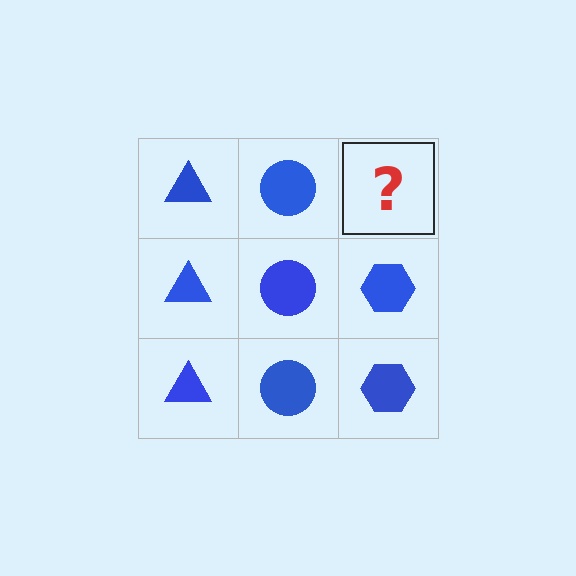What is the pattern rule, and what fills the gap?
The rule is that each column has a consistent shape. The gap should be filled with a blue hexagon.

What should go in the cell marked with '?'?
The missing cell should contain a blue hexagon.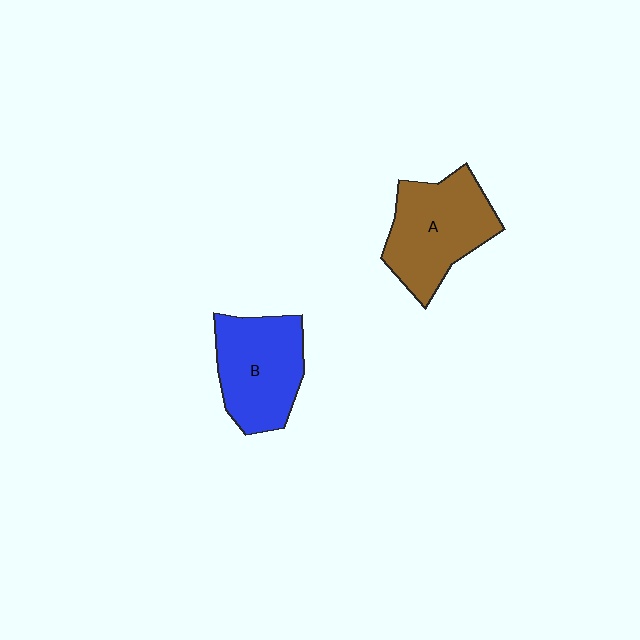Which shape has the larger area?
Shape A (brown).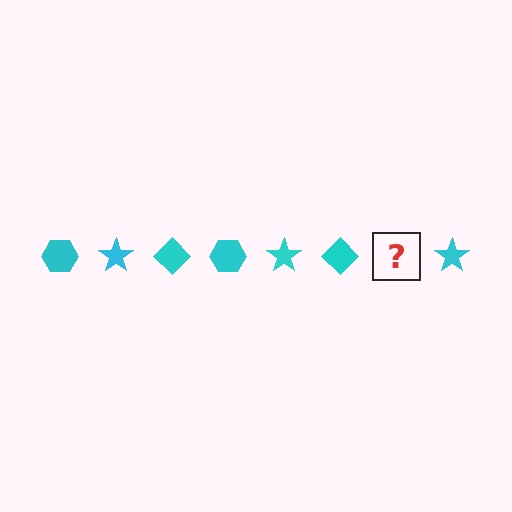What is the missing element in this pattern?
The missing element is a cyan hexagon.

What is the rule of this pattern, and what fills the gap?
The rule is that the pattern cycles through hexagon, star, diamond shapes in cyan. The gap should be filled with a cyan hexagon.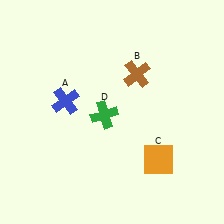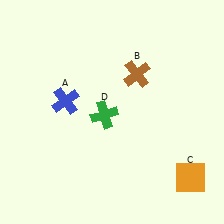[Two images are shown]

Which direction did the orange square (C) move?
The orange square (C) moved right.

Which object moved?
The orange square (C) moved right.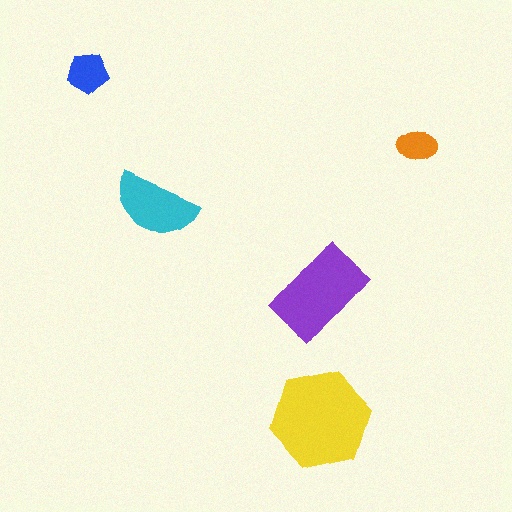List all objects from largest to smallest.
The yellow hexagon, the purple rectangle, the cyan semicircle, the blue pentagon, the orange ellipse.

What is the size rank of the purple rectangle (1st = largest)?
2nd.